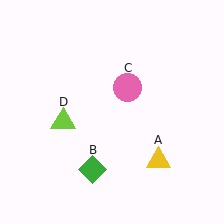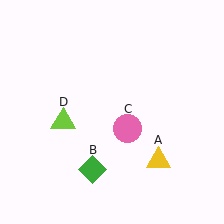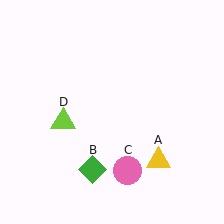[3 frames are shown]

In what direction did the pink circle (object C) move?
The pink circle (object C) moved down.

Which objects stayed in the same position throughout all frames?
Yellow triangle (object A) and green diamond (object B) and lime triangle (object D) remained stationary.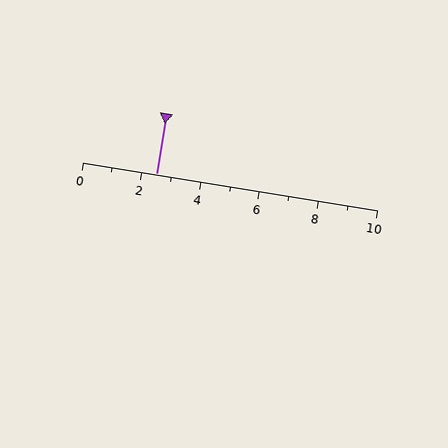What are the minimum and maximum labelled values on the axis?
The axis runs from 0 to 10.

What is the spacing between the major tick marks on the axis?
The major ticks are spaced 2 apart.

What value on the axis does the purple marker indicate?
The marker indicates approximately 2.5.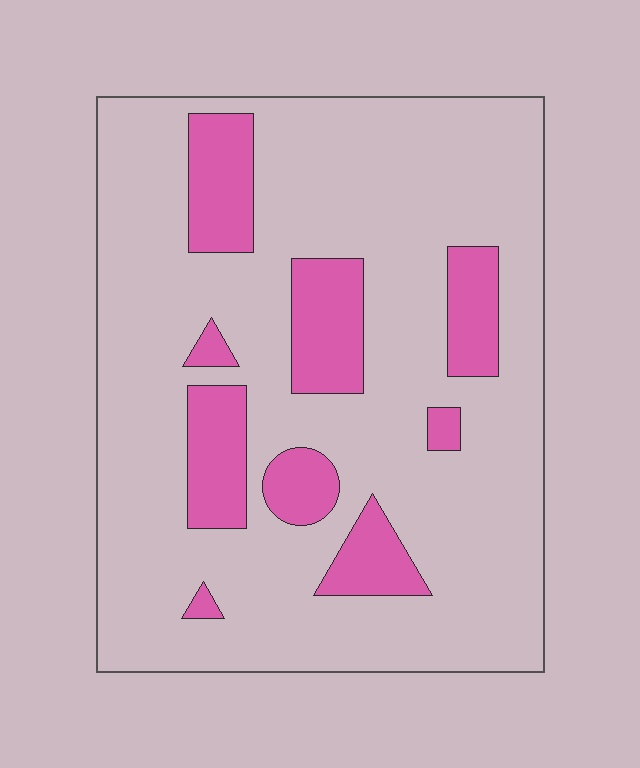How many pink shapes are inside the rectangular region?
9.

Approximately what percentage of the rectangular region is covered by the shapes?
Approximately 20%.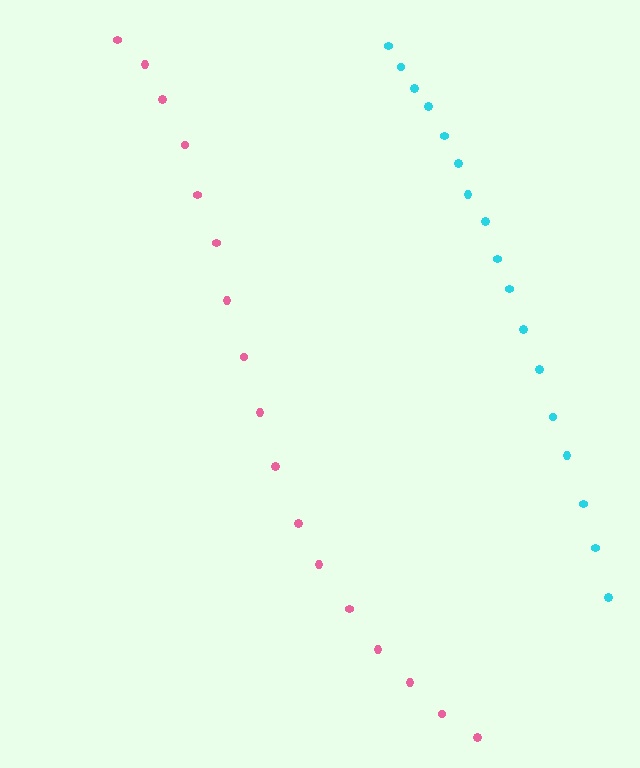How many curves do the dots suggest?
There are 2 distinct paths.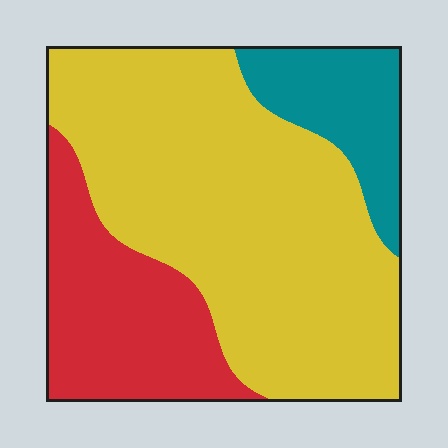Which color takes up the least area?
Teal, at roughly 15%.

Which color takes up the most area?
Yellow, at roughly 60%.